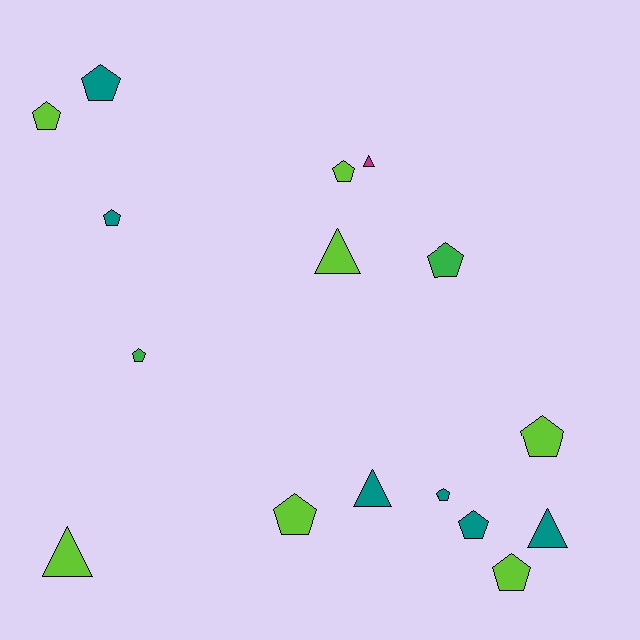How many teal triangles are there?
There are 2 teal triangles.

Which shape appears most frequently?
Pentagon, with 11 objects.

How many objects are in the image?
There are 16 objects.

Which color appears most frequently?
Lime, with 7 objects.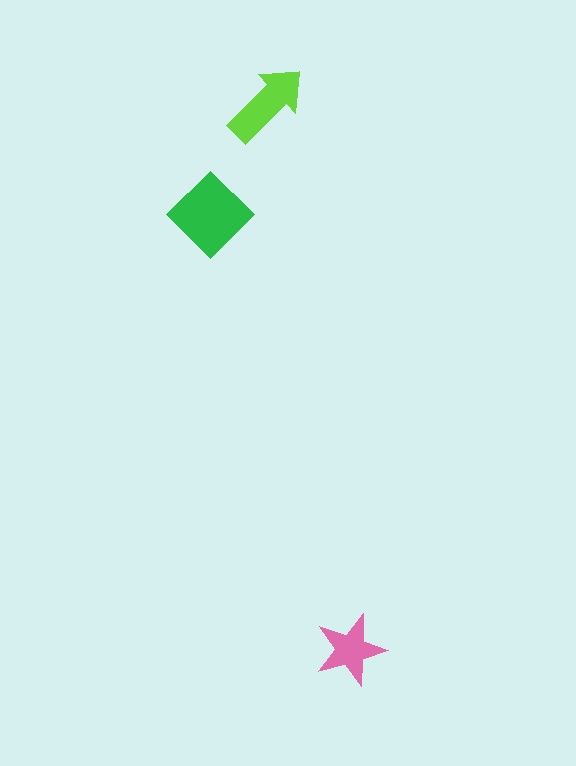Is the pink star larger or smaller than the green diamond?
Smaller.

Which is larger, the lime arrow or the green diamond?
The green diamond.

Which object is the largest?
The green diamond.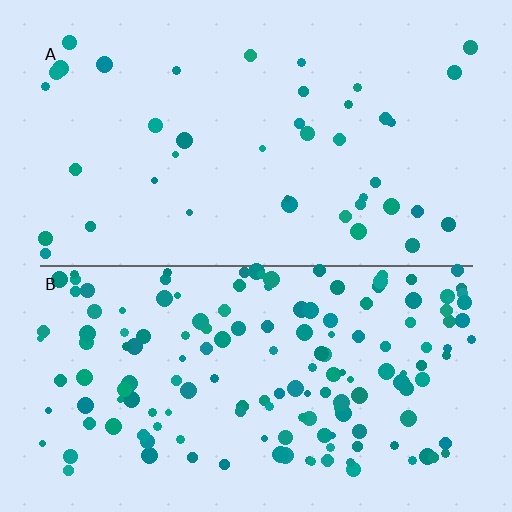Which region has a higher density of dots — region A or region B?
B (the bottom).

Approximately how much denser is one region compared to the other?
Approximately 3.9× — region B over region A.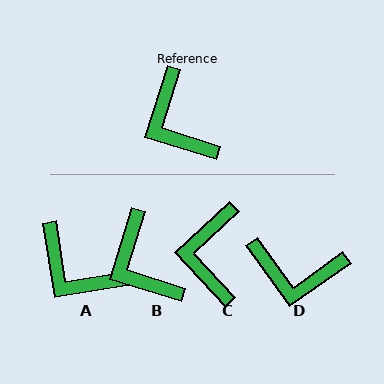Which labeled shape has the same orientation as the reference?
B.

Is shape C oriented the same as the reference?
No, it is off by about 30 degrees.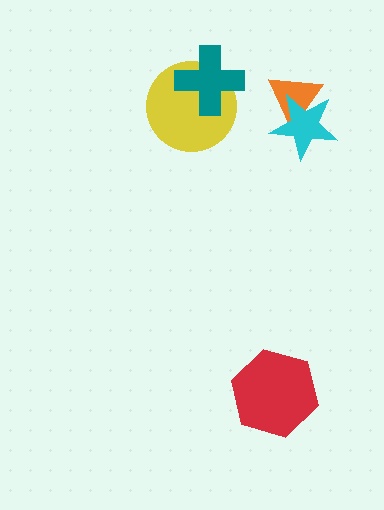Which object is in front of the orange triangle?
The cyan star is in front of the orange triangle.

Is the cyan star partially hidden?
No, no other shape covers it.